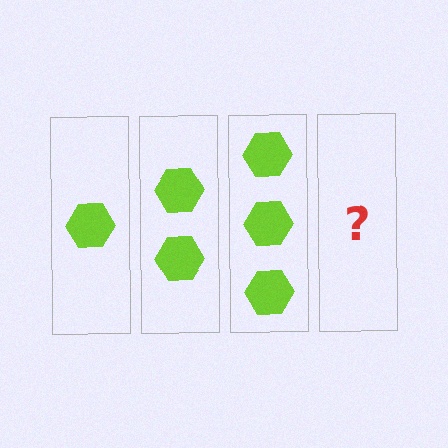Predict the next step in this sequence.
The next step is 4 hexagons.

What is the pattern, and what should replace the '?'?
The pattern is that each step adds one more hexagon. The '?' should be 4 hexagons.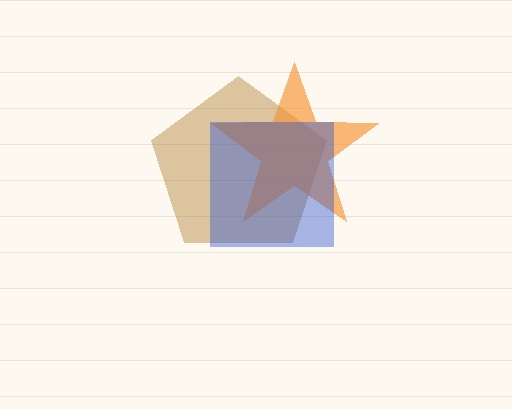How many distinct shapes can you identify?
There are 3 distinct shapes: a brown pentagon, an orange star, a blue square.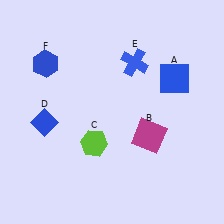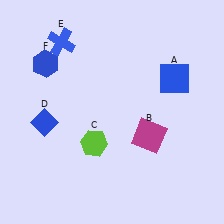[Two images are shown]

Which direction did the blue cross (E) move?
The blue cross (E) moved left.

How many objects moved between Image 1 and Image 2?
1 object moved between the two images.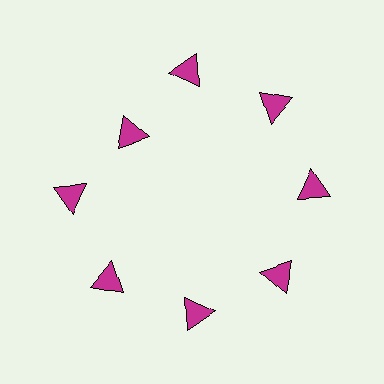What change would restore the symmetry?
The symmetry would be restored by moving it outward, back onto the ring so that all 8 triangles sit at equal angles and equal distance from the center.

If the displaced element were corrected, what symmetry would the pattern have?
It would have 8-fold rotational symmetry — the pattern would map onto itself every 45 degrees.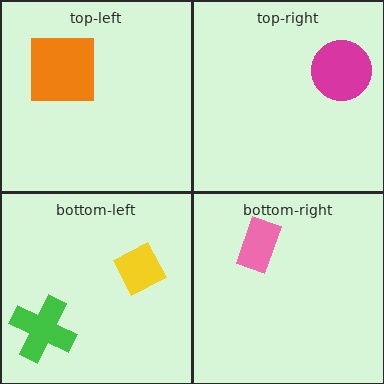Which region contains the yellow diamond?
The bottom-left region.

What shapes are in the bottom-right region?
The pink rectangle.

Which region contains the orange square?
The top-left region.